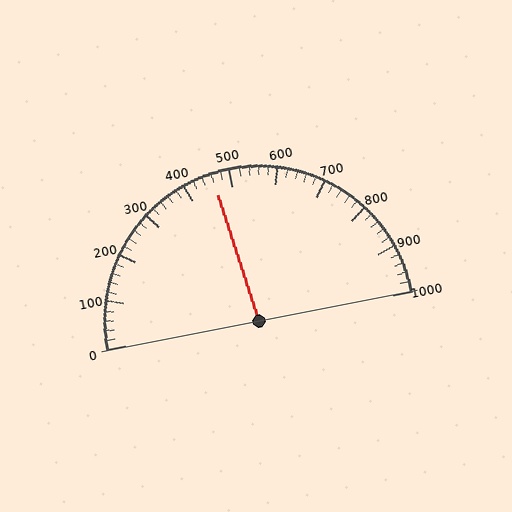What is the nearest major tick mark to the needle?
The nearest major tick mark is 500.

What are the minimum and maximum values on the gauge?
The gauge ranges from 0 to 1000.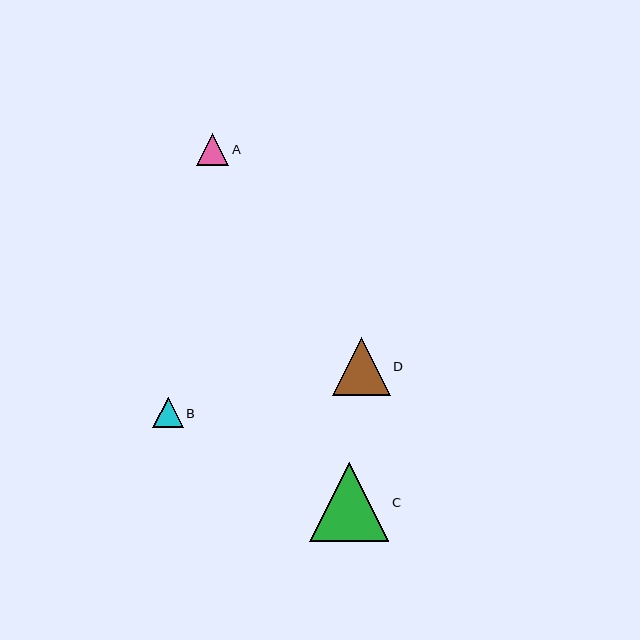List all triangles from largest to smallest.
From largest to smallest: C, D, A, B.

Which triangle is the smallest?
Triangle B is the smallest with a size of approximately 30 pixels.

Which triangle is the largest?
Triangle C is the largest with a size of approximately 79 pixels.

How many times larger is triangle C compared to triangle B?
Triangle C is approximately 2.6 times the size of triangle B.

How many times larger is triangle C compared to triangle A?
Triangle C is approximately 2.5 times the size of triangle A.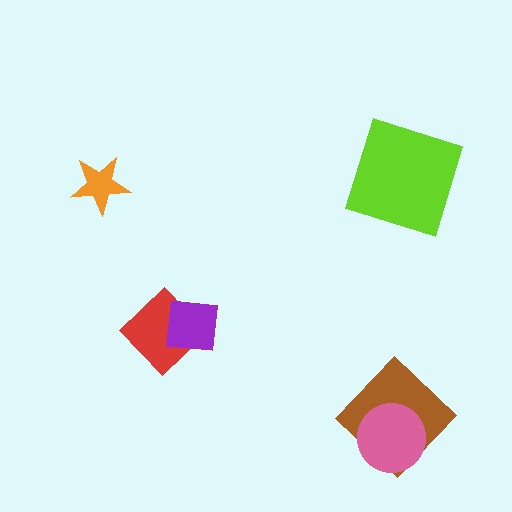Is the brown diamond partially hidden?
Yes, it is partially covered by another shape.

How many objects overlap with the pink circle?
1 object overlaps with the pink circle.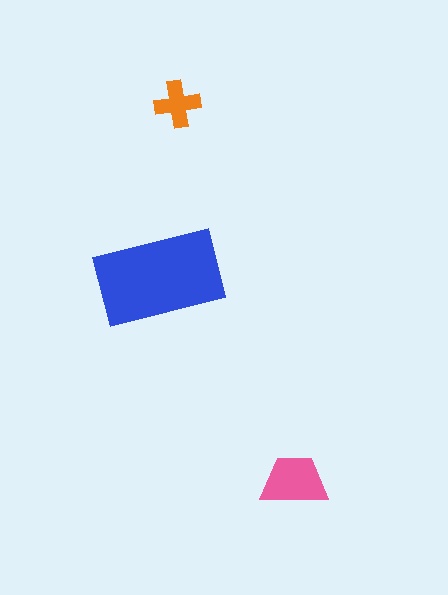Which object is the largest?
The blue rectangle.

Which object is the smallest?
The orange cross.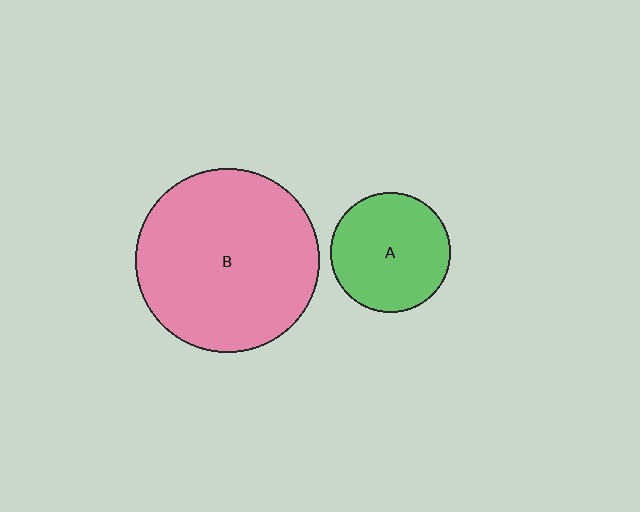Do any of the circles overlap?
No, none of the circles overlap.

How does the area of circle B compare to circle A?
Approximately 2.4 times.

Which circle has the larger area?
Circle B (pink).